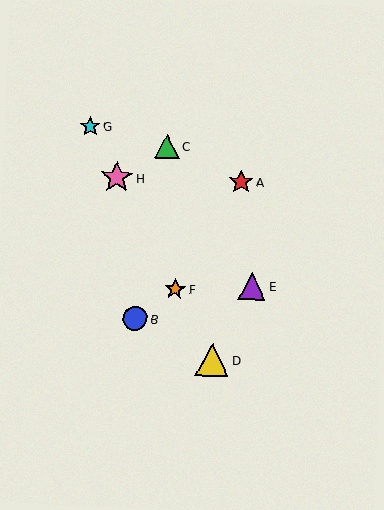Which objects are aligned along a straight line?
Objects D, F, G, H are aligned along a straight line.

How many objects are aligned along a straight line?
4 objects (D, F, G, H) are aligned along a straight line.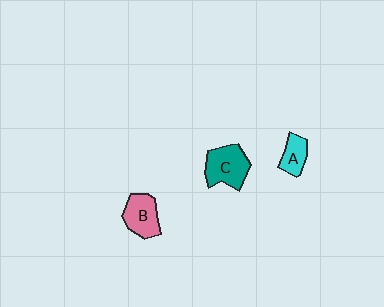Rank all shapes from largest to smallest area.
From largest to smallest: C (teal), B (pink), A (cyan).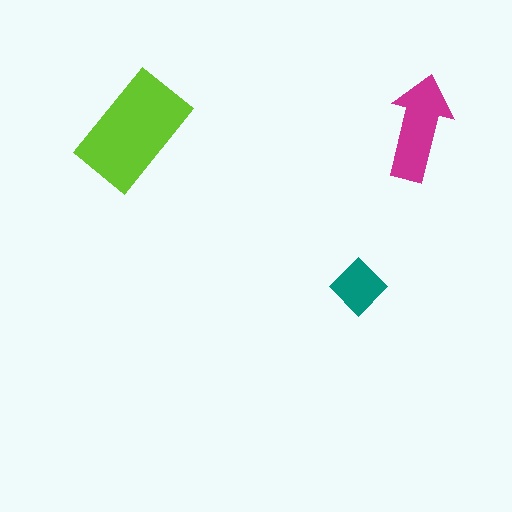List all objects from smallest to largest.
The teal diamond, the magenta arrow, the lime rectangle.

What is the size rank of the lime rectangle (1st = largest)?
1st.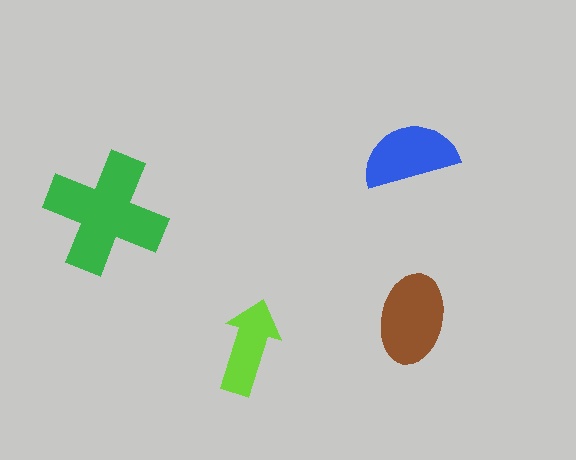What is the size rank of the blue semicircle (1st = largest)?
3rd.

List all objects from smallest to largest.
The lime arrow, the blue semicircle, the brown ellipse, the green cross.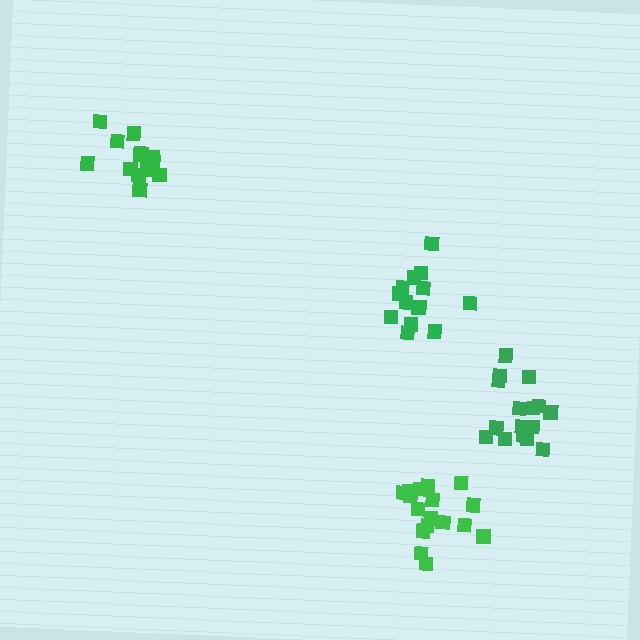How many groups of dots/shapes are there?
There are 4 groups.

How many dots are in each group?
Group 1: 13 dots, Group 2: 15 dots, Group 3: 16 dots, Group 4: 17 dots (61 total).